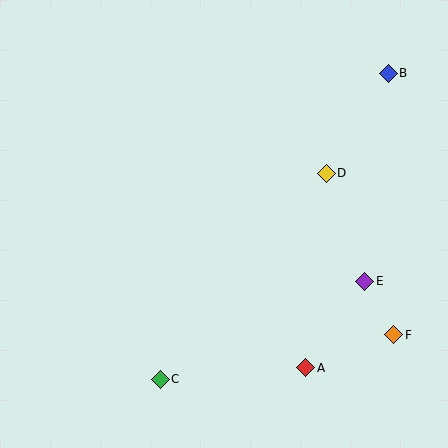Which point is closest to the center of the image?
Point D at (326, 173) is closest to the center.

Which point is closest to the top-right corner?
Point B is closest to the top-right corner.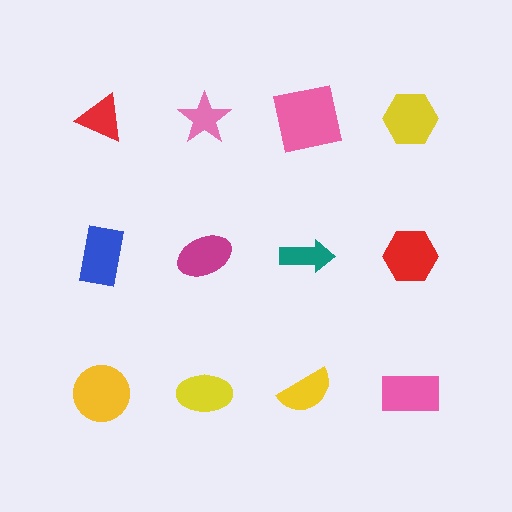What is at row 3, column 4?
A pink rectangle.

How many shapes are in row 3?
4 shapes.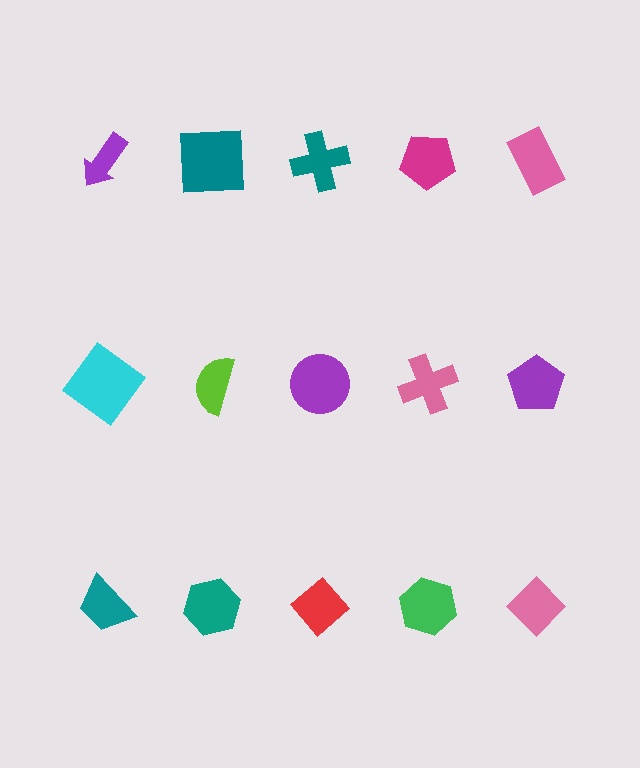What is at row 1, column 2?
A teal square.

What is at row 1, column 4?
A magenta pentagon.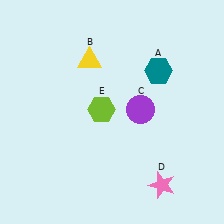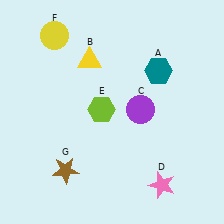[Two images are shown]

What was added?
A yellow circle (F), a brown star (G) were added in Image 2.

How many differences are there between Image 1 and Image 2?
There are 2 differences between the two images.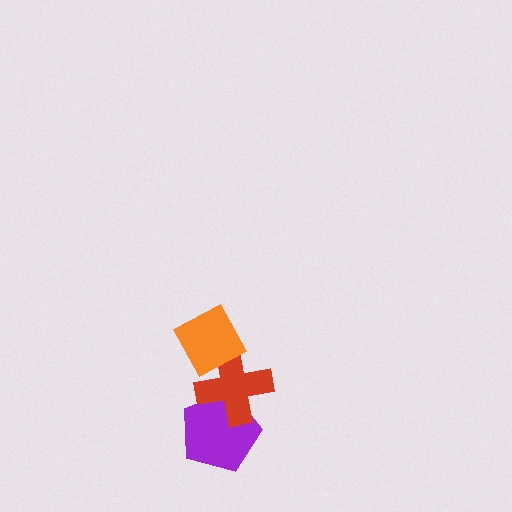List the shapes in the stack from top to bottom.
From top to bottom: the orange diamond, the red cross, the purple pentagon.